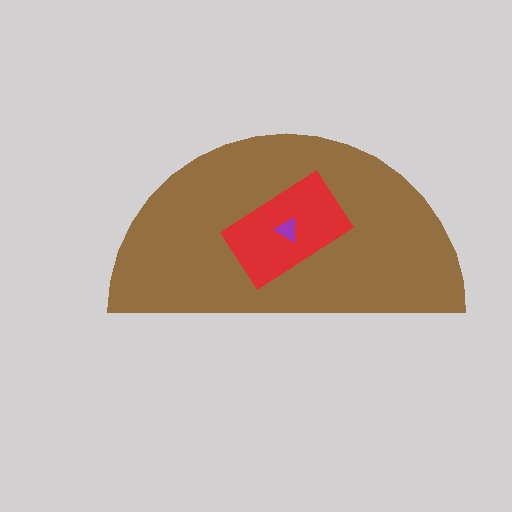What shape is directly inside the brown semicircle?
The red rectangle.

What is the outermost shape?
The brown semicircle.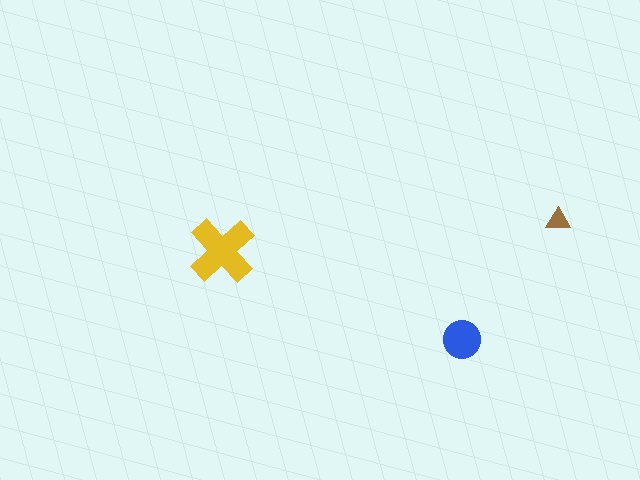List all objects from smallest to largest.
The brown triangle, the blue circle, the yellow cross.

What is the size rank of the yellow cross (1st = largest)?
1st.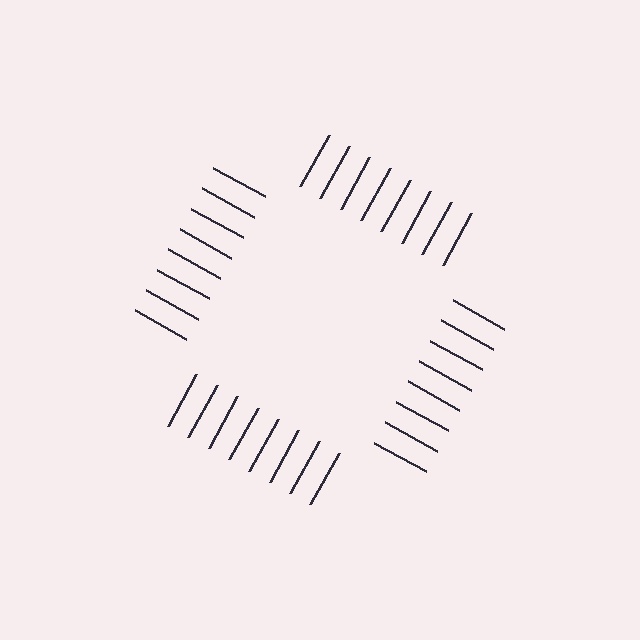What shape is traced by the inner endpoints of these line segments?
An illusory square — the line segments terminate on its edges but no continuous stroke is drawn.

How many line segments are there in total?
32 — 8 along each of the 4 edges.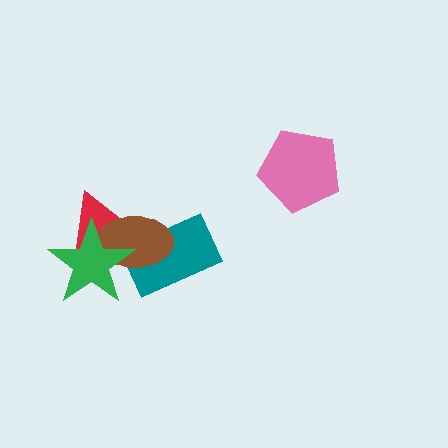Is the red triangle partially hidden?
Yes, it is partially covered by another shape.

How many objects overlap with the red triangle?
2 objects overlap with the red triangle.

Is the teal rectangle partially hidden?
Yes, it is partially covered by another shape.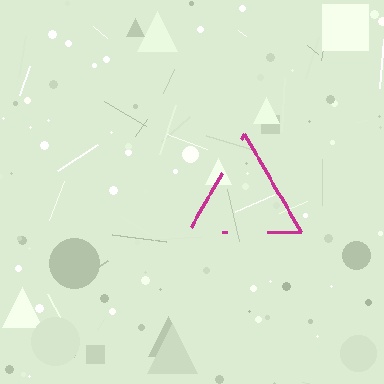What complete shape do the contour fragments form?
The contour fragments form a triangle.